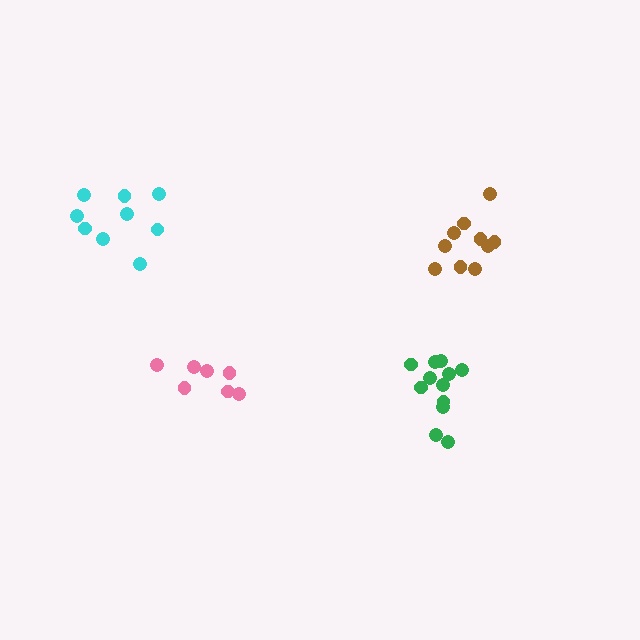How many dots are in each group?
Group 1: 12 dots, Group 2: 7 dots, Group 3: 10 dots, Group 4: 9 dots (38 total).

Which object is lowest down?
The green cluster is bottommost.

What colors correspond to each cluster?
The clusters are colored: green, pink, brown, cyan.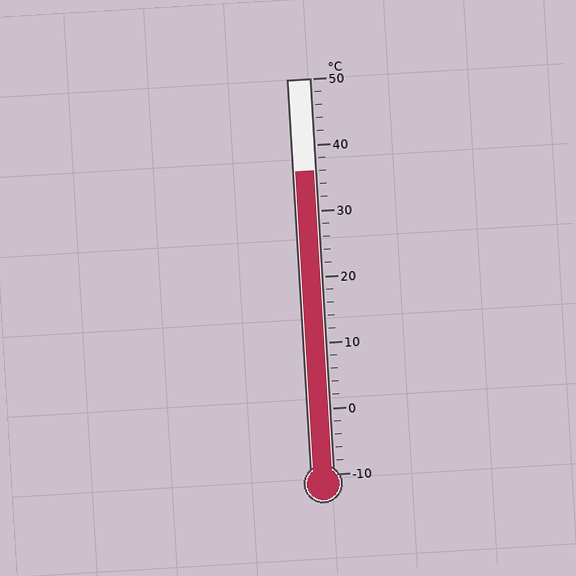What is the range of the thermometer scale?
The thermometer scale ranges from -10°C to 50°C.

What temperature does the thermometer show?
The thermometer shows approximately 36°C.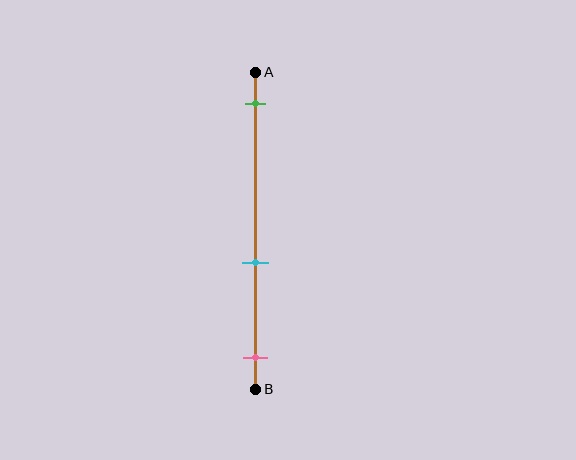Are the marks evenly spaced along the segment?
No, the marks are not evenly spaced.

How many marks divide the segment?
There are 3 marks dividing the segment.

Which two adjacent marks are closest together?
The cyan and pink marks are the closest adjacent pair.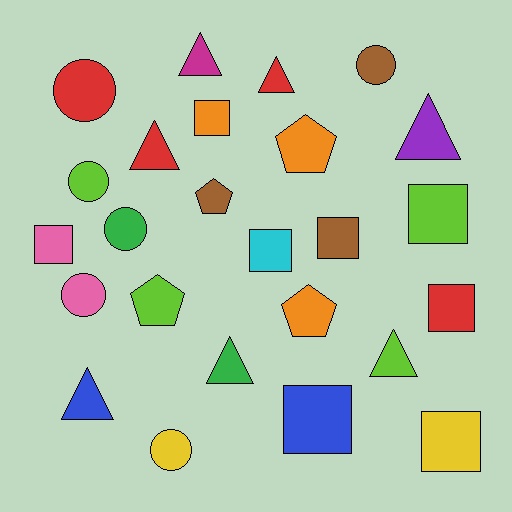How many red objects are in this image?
There are 4 red objects.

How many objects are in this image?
There are 25 objects.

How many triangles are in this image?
There are 7 triangles.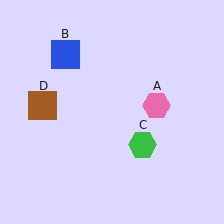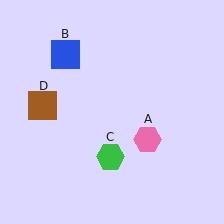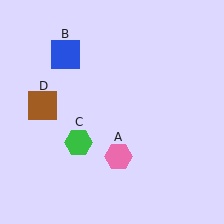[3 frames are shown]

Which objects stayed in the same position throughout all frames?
Blue square (object B) and brown square (object D) remained stationary.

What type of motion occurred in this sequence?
The pink hexagon (object A), green hexagon (object C) rotated clockwise around the center of the scene.